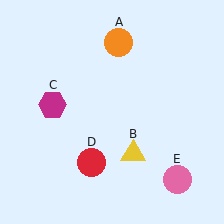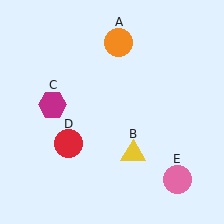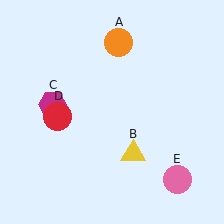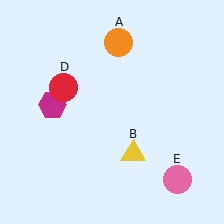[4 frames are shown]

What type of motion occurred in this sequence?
The red circle (object D) rotated clockwise around the center of the scene.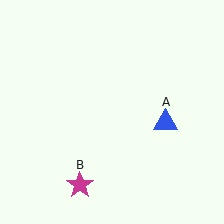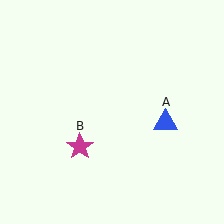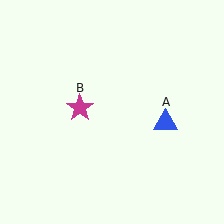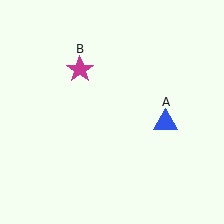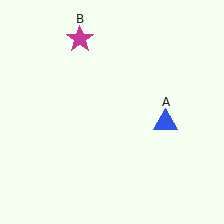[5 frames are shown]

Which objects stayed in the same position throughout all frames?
Blue triangle (object A) remained stationary.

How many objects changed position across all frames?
1 object changed position: magenta star (object B).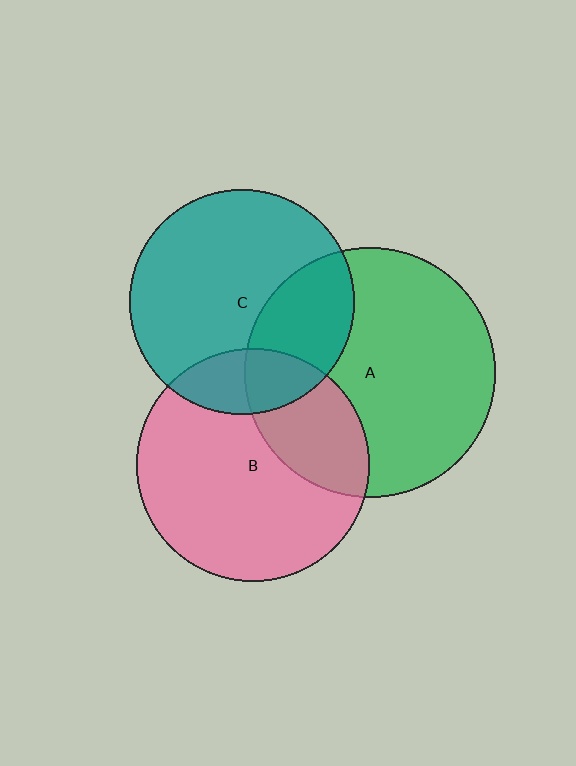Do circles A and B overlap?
Yes.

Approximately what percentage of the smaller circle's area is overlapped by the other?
Approximately 30%.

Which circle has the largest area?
Circle A (green).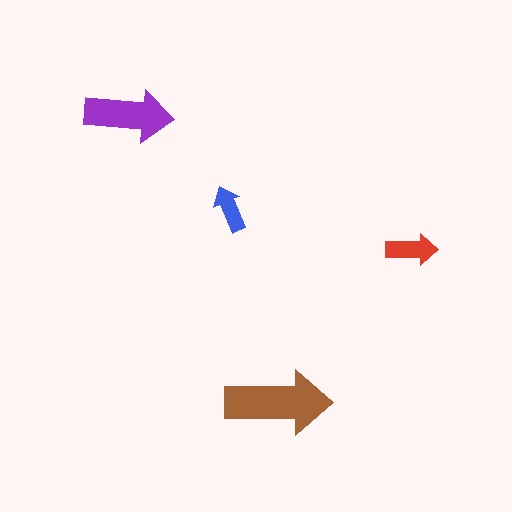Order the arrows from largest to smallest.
the brown one, the purple one, the red one, the blue one.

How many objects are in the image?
There are 4 objects in the image.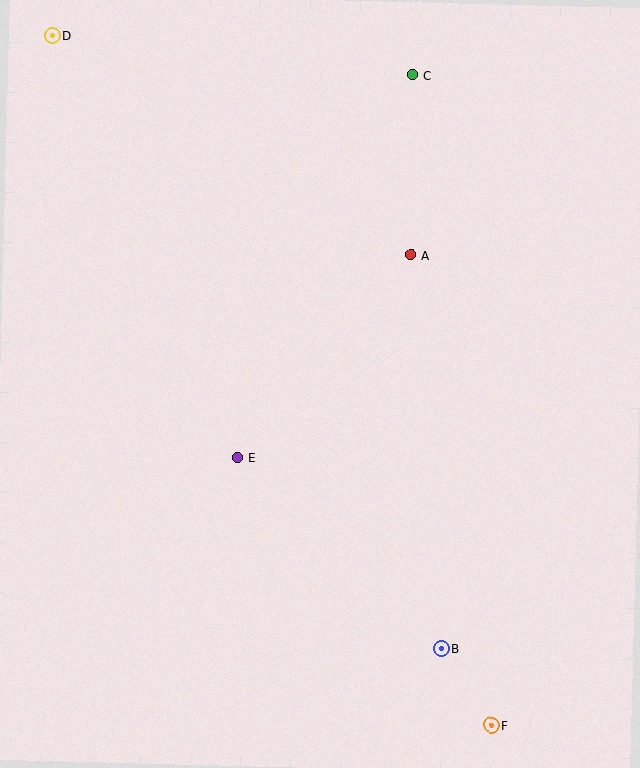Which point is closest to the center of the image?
Point E at (238, 457) is closest to the center.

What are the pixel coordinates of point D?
Point D is at (52, 36).